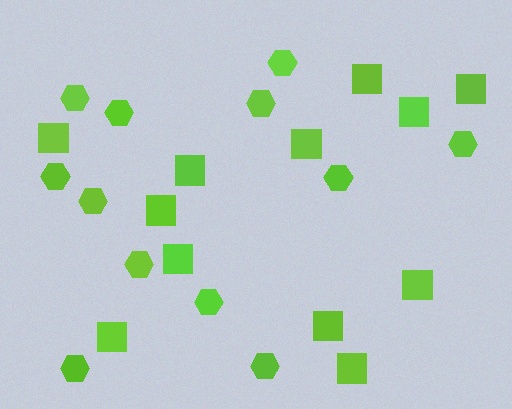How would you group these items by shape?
There are 2 groups: one group of hexagons (12) and one group of squares (12).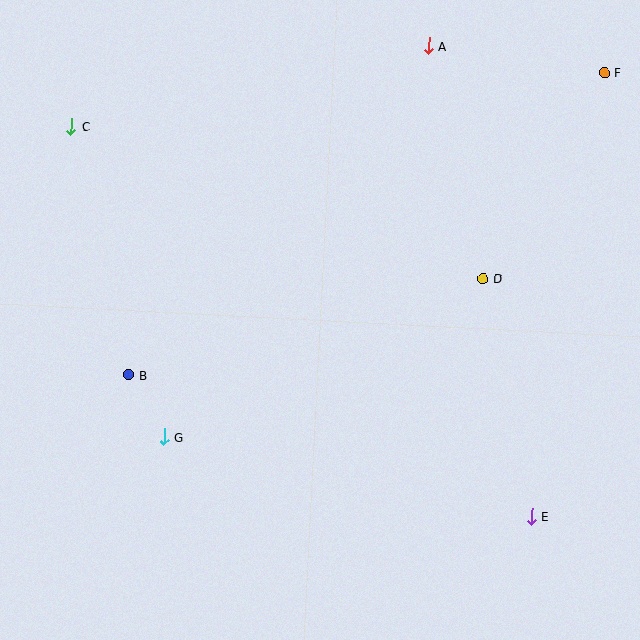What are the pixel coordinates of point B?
Point B is at (128, 375).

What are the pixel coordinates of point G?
Point G is at (164, 437).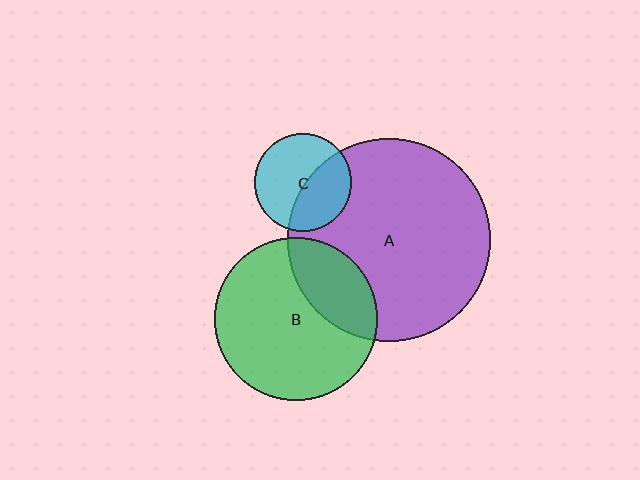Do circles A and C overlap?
Yes.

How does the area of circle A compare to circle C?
Approximately 4.4 times.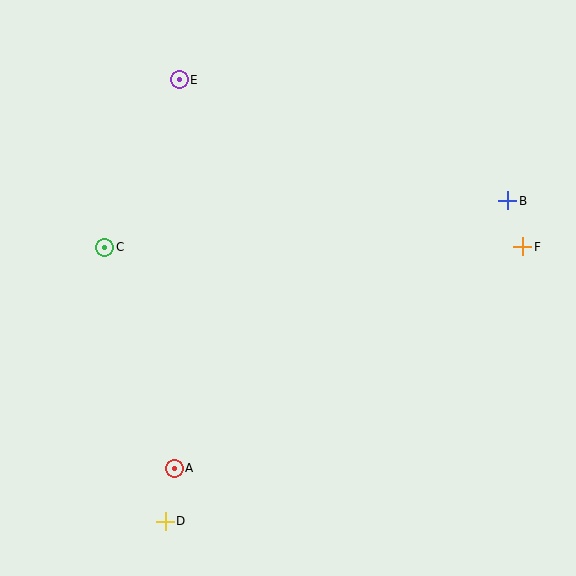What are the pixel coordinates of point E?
Point E is at (179, 80).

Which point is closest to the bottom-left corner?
Point D is closest to the bottom-left corner.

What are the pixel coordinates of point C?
Point C is at (105, 247).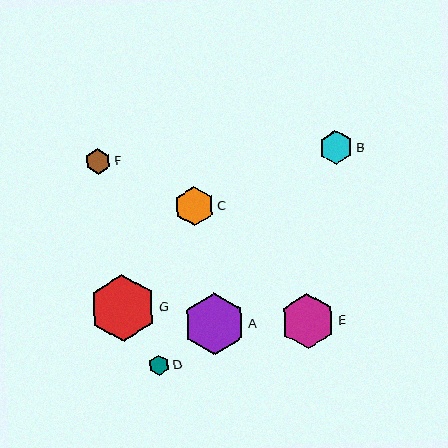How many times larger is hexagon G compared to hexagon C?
Hexagon G is approximately 1.7 times the size of hexagon C.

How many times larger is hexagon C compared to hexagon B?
Hexagon C is approximately 1.2 times the size of hexagon B.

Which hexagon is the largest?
Hexagon G is the largest with a size of approximately 68 pixels.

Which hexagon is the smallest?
Hexagon D is the smallest with a size of approximately 20 pixels.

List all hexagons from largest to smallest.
From largest to smallest: G, A, E, C, B, F, D.